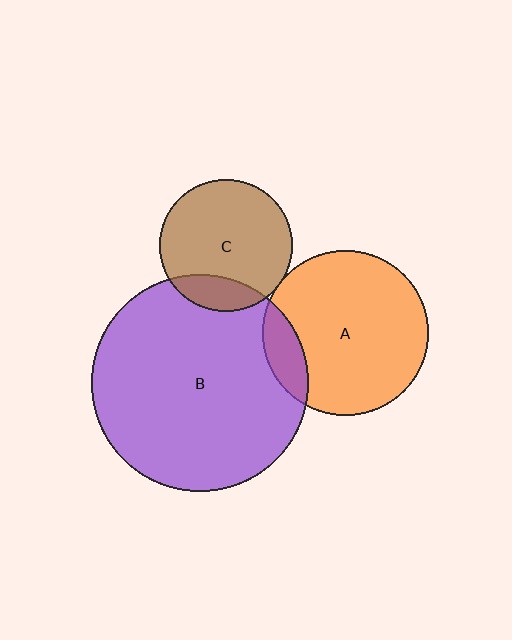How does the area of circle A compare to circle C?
Approximately 1.6 times.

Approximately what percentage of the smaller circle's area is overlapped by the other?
Approximately 5%.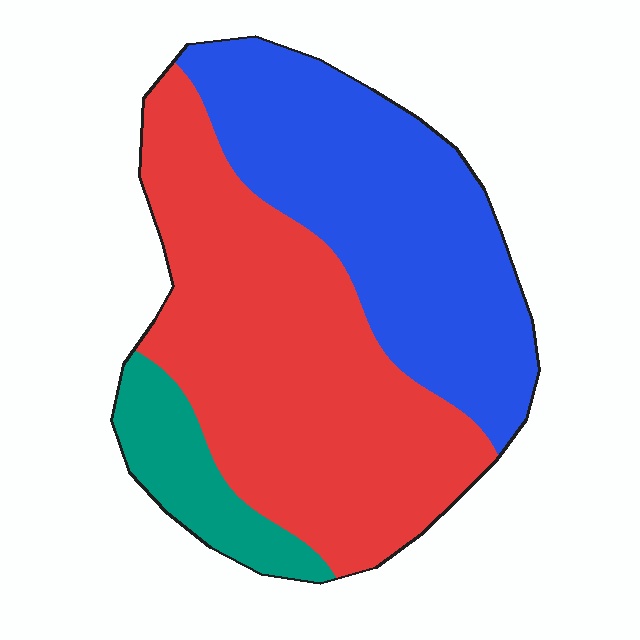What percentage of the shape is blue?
Blue covers roughly 40% of the shape.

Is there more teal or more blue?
Blue.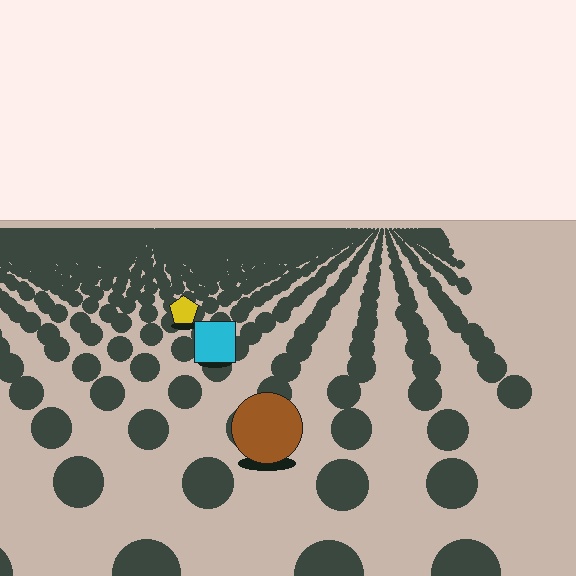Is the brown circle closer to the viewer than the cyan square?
Yes. The brown circle is closer — you can tell from the texture gradient: the ground texture is coarser near it.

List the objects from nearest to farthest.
From nearest to farthest: the brown circle, the cyan square, the yellow pentagon.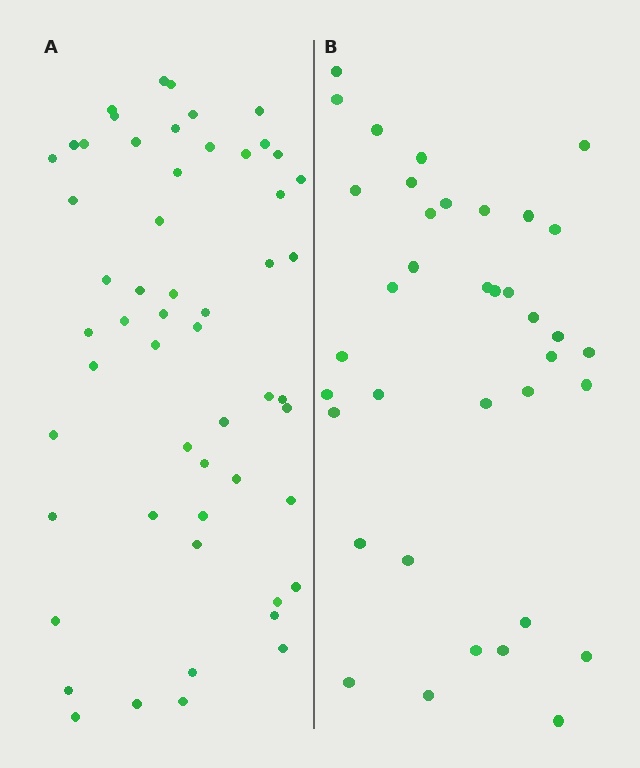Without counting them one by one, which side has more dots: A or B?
Region A (the left region) has more dots.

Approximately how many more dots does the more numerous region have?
Region A has approximately 20 more dots than region B.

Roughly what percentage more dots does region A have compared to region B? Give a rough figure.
About 50% more.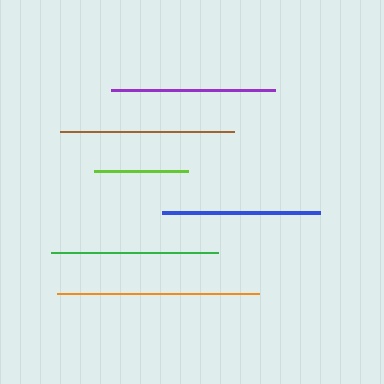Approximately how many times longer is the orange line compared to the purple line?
The orange line is approximately 1.2 times the length of the purple line.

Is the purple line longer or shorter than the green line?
The green line is longer than the purple line.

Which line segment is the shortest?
The lime line is the shortest at approximately 94 pixels.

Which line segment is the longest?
The orange line is the longest at approximately 202 pixels.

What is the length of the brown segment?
The brown segment is approximately 174 pixels long.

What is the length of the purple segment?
The purple segment is approximately 164 pixels long.